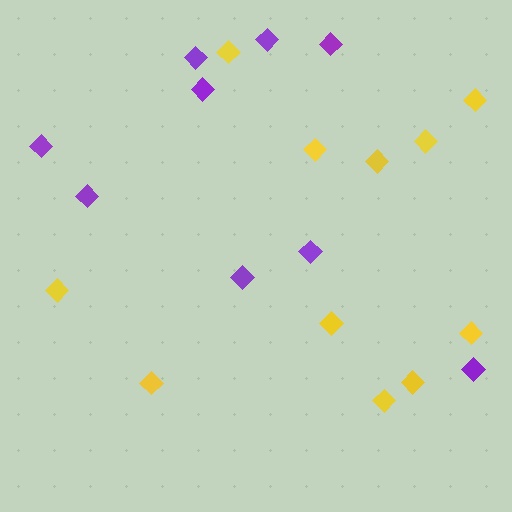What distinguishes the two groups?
There are 2 groups: one group of yellow diamonds (11) and one group of purple diamonds (9).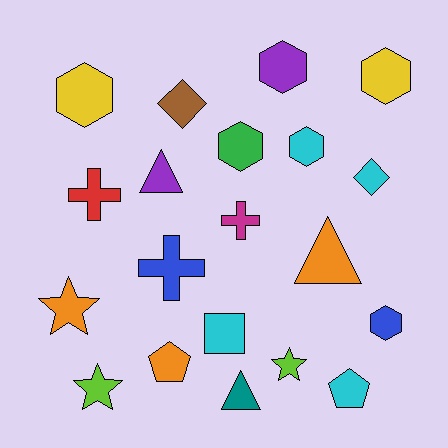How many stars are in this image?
There are 3 stars.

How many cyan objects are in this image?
There are 4 cyan objects.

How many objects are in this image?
There are 20 objects.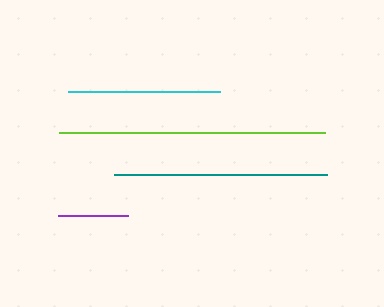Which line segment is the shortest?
The purple line is the shortest at approximately 70 pixels.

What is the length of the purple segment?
The purple segment is approximately 70 pixels long.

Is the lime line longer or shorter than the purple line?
The lime line is longer than the purple line.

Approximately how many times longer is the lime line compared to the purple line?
The lime line is approximately 3.8 times the length of the purple line.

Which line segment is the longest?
The lime line is the longest at approximately 265 pixels.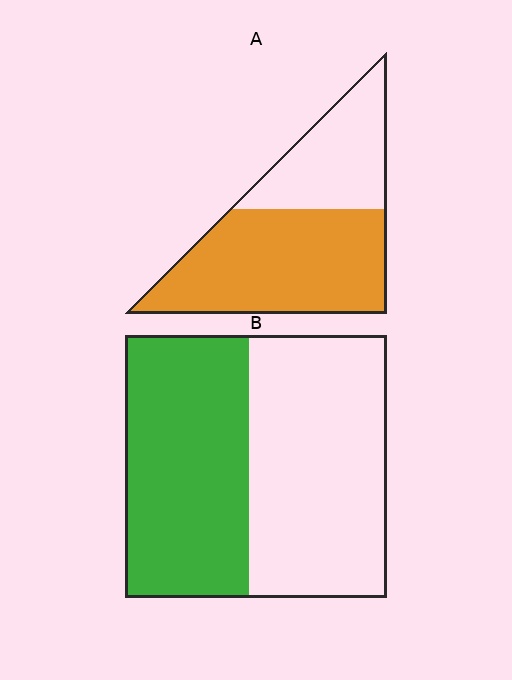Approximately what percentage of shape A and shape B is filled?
A is approximately 65% and B is approximately 45%.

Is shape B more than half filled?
Roughly half.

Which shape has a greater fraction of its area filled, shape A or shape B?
Shape A.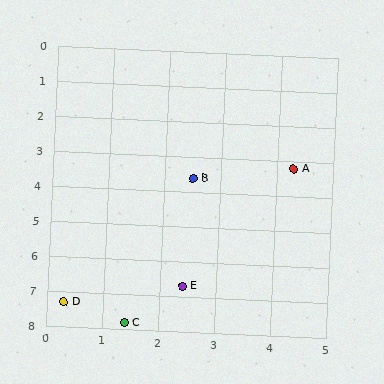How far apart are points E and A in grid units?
Points E and A are about 4.0 grid units apart.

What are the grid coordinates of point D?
Point D is at approximately (0.3, 7.3).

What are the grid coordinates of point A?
Point A is at approximately (4.3, 3.2).